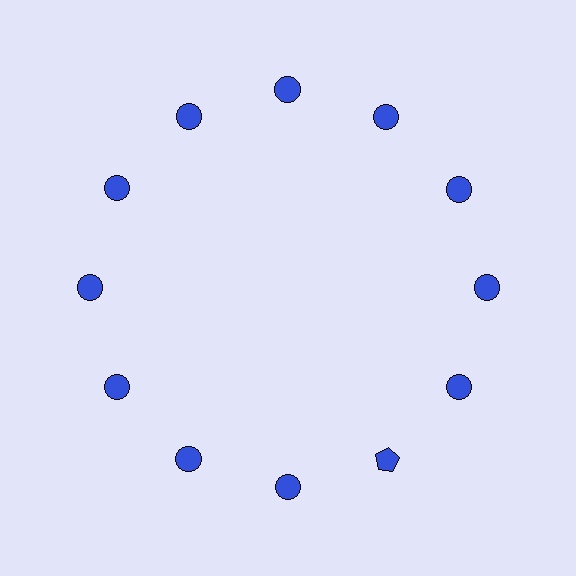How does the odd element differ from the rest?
It has a different shape: pentagon instead of circle.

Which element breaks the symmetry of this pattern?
The blue pentagon at roughly the 5 o'clock position breaks the symmetry. All other shapes are blue circles.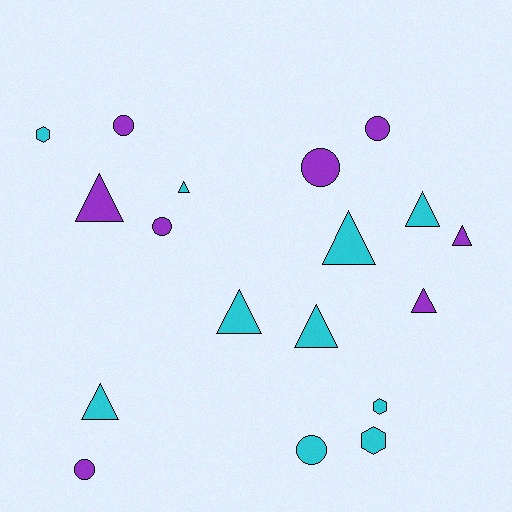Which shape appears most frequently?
Triangle, with 9 objects.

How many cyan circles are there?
There is 1 cyan circle.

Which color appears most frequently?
Cyan, with 10 objects.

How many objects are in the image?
There are 18 objects.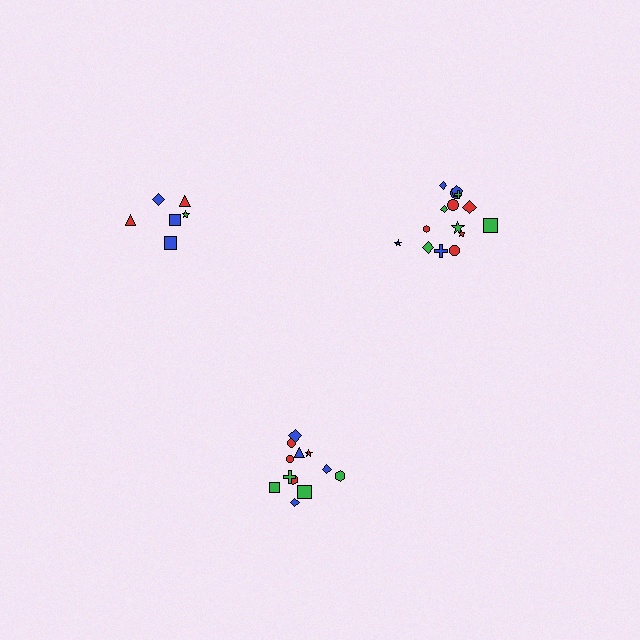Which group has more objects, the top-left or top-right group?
The top-right group.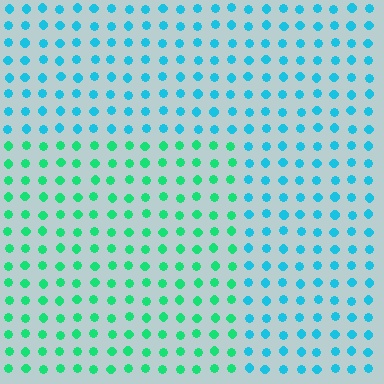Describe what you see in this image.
The image is filled with small cyan elements in a uniform arrangement. A rectangle-shaped region is visible where the elements are tinted to a slightly different hue, forming a subtle color boundary.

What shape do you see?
I see a rectangle.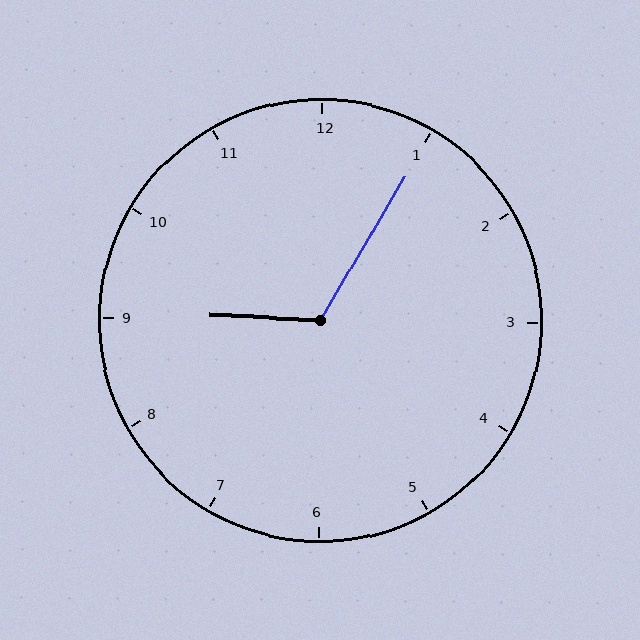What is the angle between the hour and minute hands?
Approximately 118 degrees.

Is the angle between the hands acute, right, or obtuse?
It is obtuse.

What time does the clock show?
9:05.